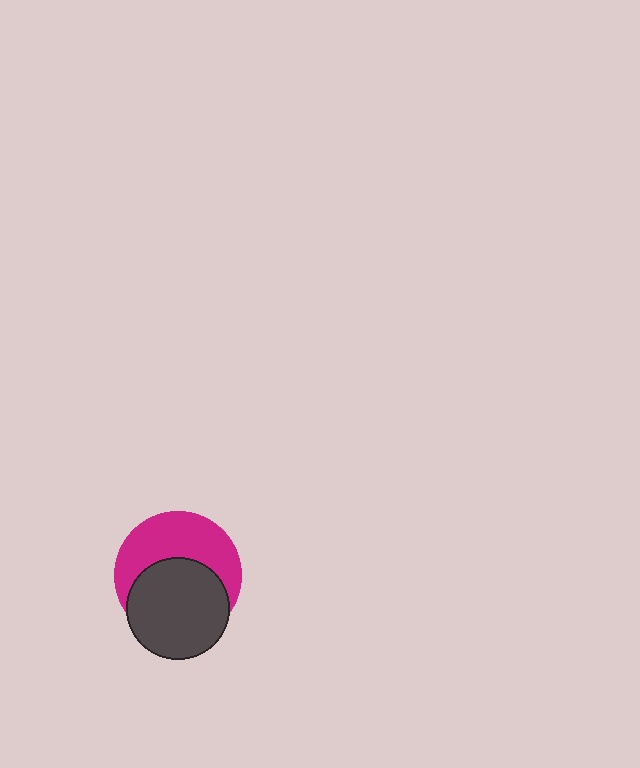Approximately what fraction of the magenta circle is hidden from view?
Roughly 51% of the magenta circle is hidden behind the dark gray circle.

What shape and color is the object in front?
The object in front is a dark gray circle.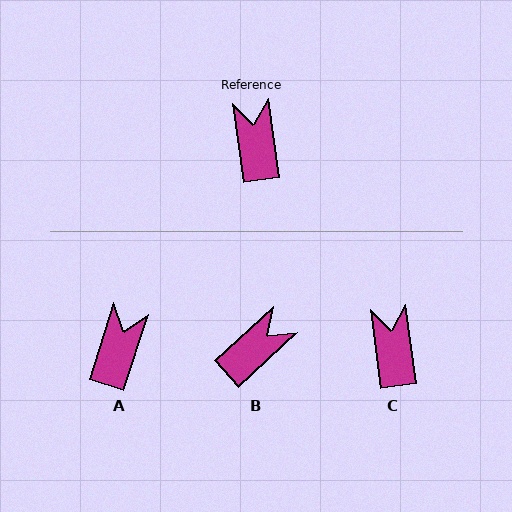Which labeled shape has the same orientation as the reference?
C.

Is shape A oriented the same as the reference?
No, it is off by about 26 degrees.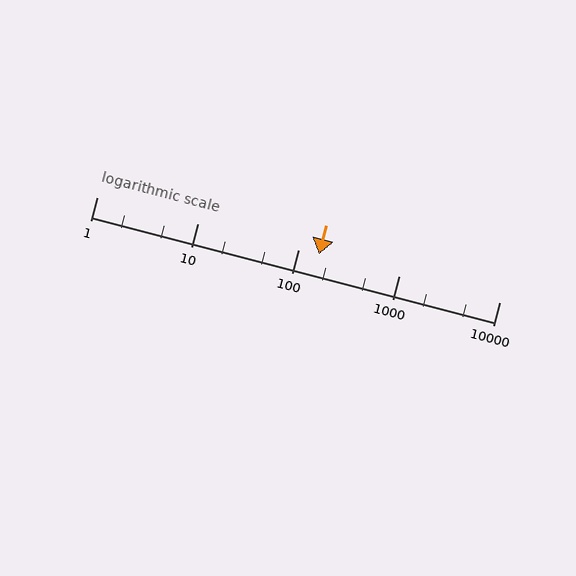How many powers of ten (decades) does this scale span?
The scale spans 4 decades, from 1 to 10000.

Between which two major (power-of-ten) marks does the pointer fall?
The pointer is between 100 and 1000.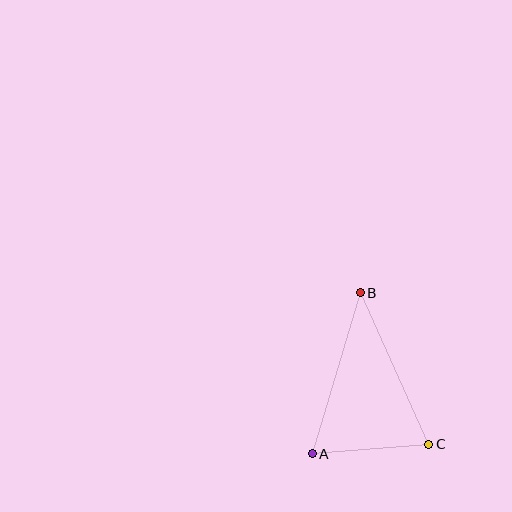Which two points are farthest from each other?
Points A and B are farthest from each other.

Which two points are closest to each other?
Points A and C are closest to each other.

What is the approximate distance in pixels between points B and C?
The distance between B and C is approximately 166 pixels.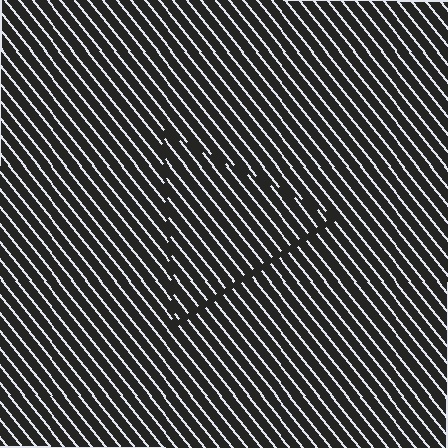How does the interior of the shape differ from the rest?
The interior of the shape contains the same grating, shifted by half a period — the contour is defined by the phase discontinuity where line-ends from the inner and outer gratings abut.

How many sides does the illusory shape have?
3 sides — the line-ends trace a triangle.